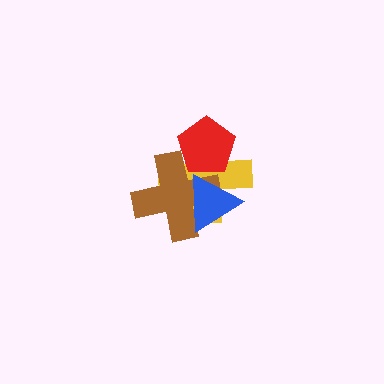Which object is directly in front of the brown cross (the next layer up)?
The blue triangle is directly in front of the brown cross.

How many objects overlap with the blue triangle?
3 objects overlap with the blue triangle.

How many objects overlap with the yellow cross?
3 objects overlap with the yellow cross.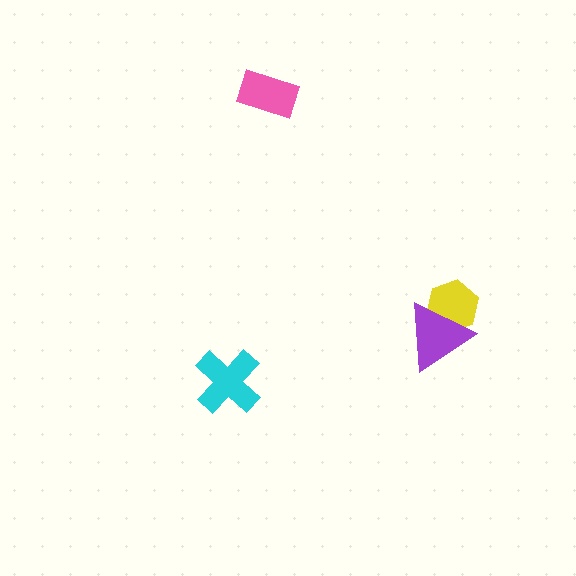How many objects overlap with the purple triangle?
1 object overlaps with the purple triangle.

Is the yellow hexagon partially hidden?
Yes, it is partially covered by another shape.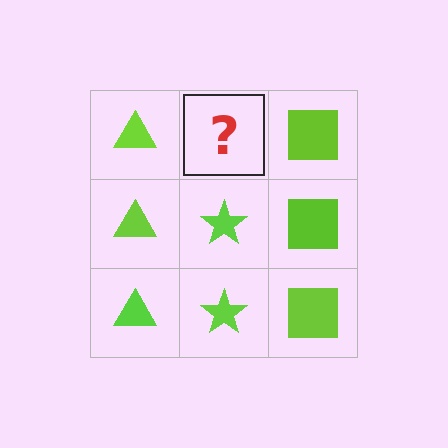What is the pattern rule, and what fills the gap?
The rule is that each column has a consistent shape. The gap should be filled with a lime star.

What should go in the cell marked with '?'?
The missing cell should contain a lime star.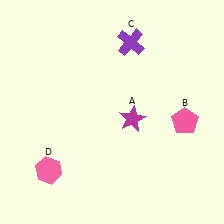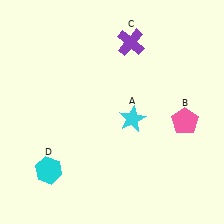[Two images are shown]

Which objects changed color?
A changed from magenta to cyan. D changed from pink to cyan.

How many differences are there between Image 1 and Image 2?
There are 2 differences between the two images.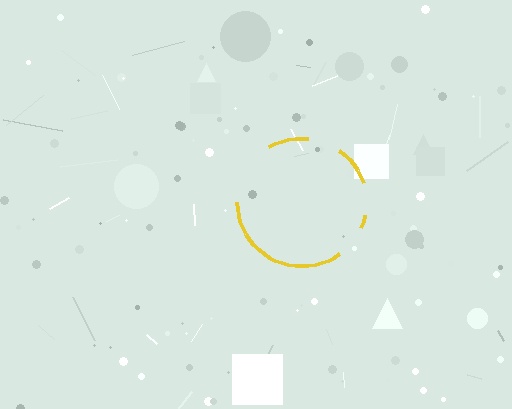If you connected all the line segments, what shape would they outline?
They would outline a circle.